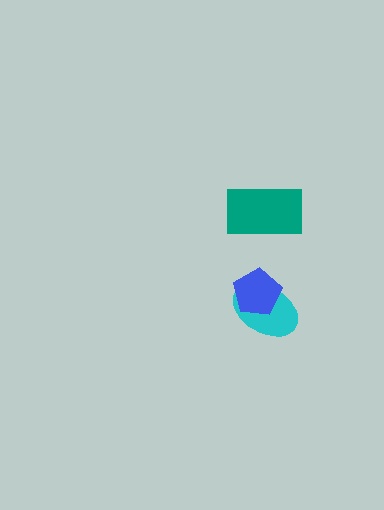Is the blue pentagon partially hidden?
No, no other shape covers it.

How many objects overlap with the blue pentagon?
1 object overlaps with the blue pentagon.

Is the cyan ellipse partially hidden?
Yes, it is partially covered by another shape.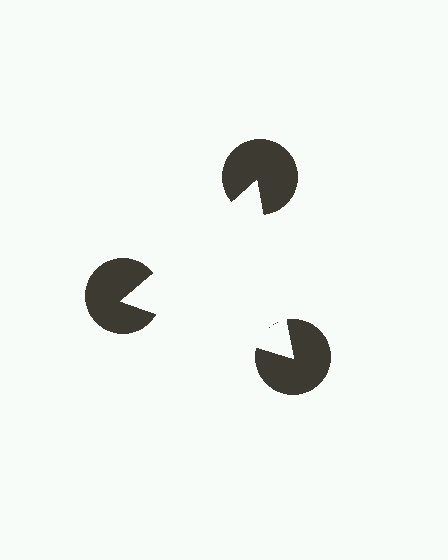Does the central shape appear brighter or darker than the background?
It typically appears slightly brighter than the background, even though no actual brightness change is drawn.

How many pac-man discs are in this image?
There are 3 — one at each vertex of the illusory triangle.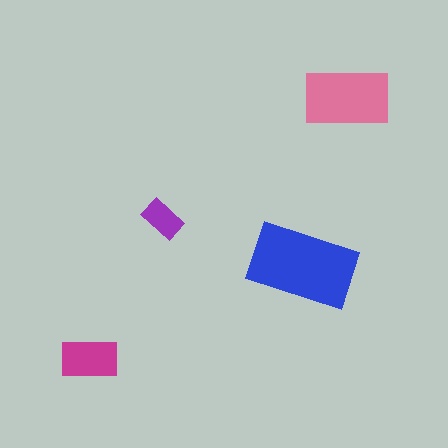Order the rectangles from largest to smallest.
the blue one, the pink one, the magenta one, the purple one.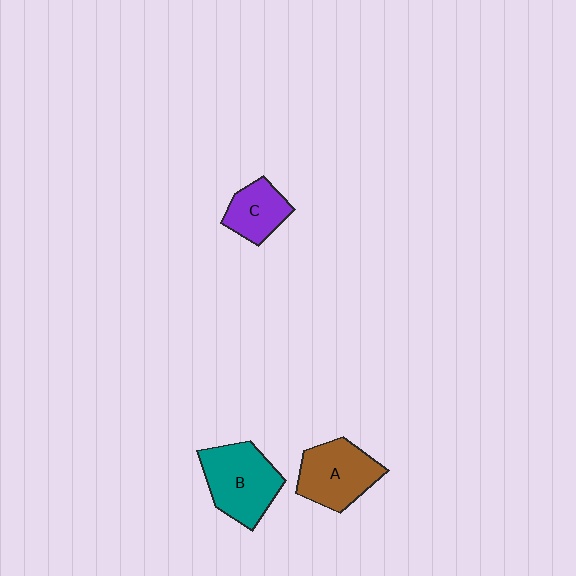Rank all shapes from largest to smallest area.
From largest to smallest: B (teal), A (brown), C (purple).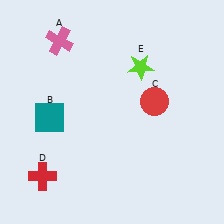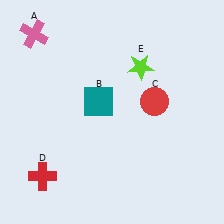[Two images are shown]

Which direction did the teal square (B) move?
The teal square (B) moved right.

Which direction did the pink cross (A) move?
The pink cross (A) moved left.